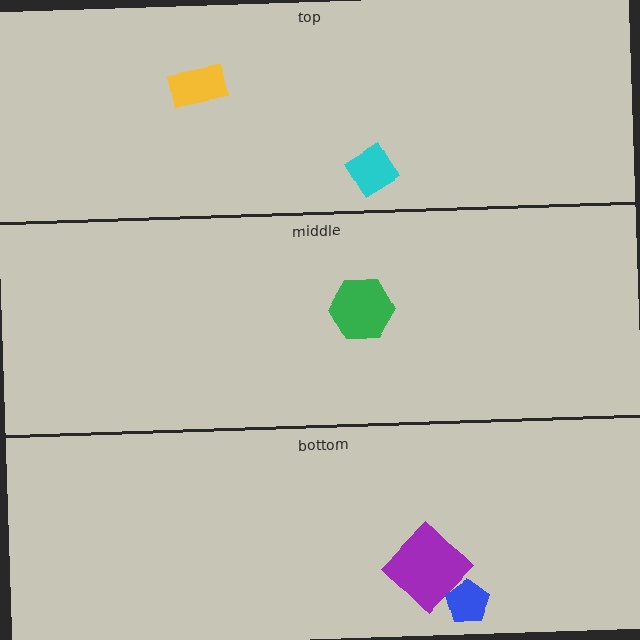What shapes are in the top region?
The cyan diamond, the yellow rectangle.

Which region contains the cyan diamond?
The top region.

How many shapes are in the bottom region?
2.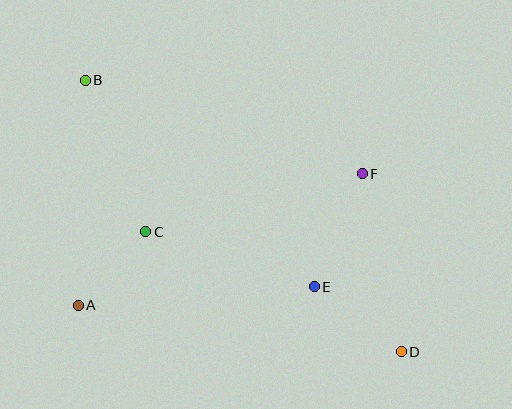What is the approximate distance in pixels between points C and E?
The distance between C and E is approximately 177 pixels.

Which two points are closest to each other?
Points A and C are closest to each other.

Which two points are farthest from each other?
Points B and D are farthest from each other.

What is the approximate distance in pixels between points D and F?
The distance between D and F is approximately 182 pixels.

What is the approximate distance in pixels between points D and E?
The distance between D and E is approximately 109 pixels.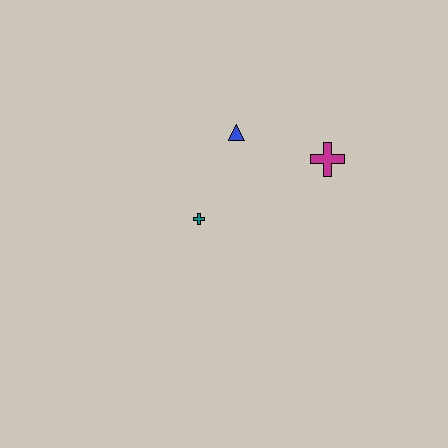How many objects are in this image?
There are 3 objects.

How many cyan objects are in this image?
There are no cyan objects.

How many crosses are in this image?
There are 2 crosses.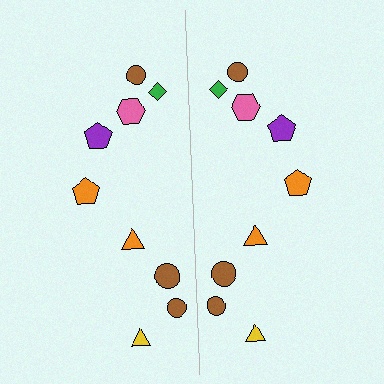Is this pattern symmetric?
Yes, this pattern has bilateral (reflection) symmetry.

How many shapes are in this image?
There are 18 shapes in this image.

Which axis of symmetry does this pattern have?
The pattern has a vertical axis of symmetry running through the center of the image.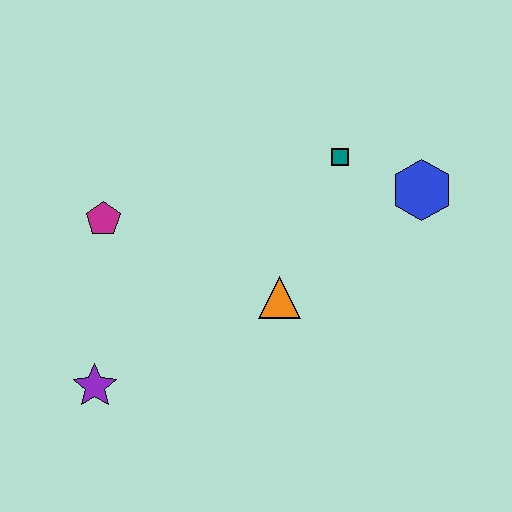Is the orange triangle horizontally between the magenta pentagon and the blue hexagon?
Yes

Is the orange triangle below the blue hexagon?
Yes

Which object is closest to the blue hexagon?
The teal square is closest to the blue hexagon.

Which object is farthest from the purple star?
The blue hexagon is farthest from the purple star.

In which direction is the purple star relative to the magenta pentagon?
The purple star is below the magenta pentagon.